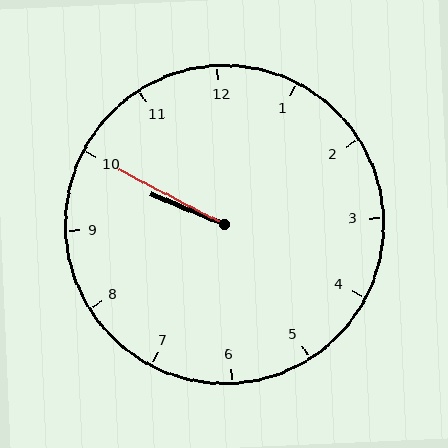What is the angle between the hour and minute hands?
Approximately 5 degrees.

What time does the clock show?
9:50.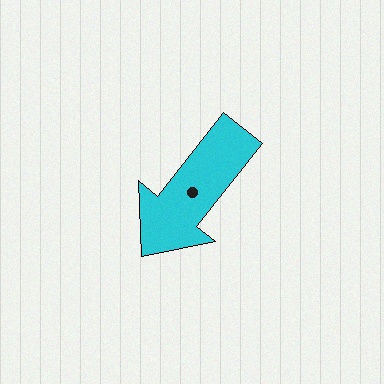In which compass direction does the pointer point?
Southwest.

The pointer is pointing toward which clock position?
Roughly 7 o'clock.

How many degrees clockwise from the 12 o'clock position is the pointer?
Approximately 218 degrees.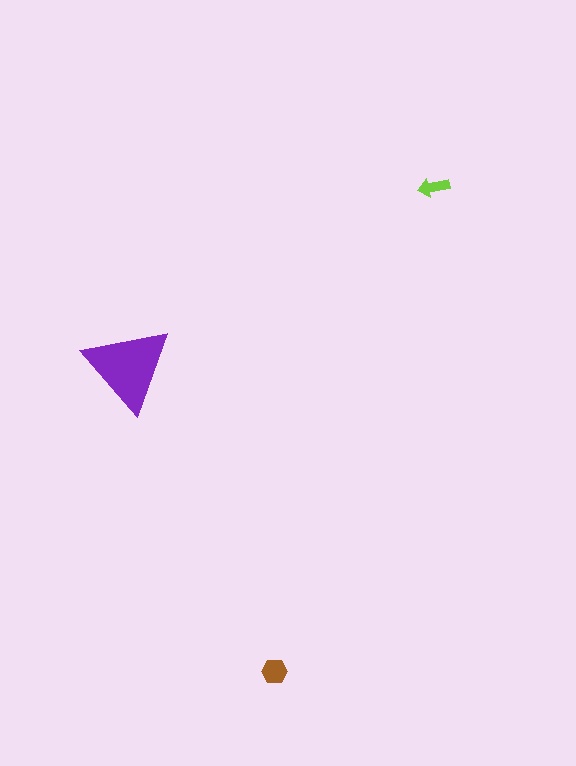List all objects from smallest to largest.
The lime arrow, the brown hexagon, the purple triangle.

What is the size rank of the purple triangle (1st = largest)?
1st.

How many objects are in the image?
There are 3 objects in the image.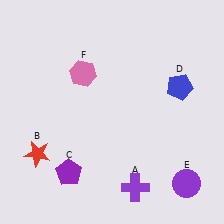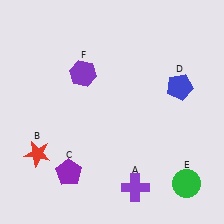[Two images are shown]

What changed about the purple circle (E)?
In Image 1, E is purple. In Image 2, it changed to green.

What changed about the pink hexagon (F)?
In Image 1, F is pink. In Image 2, it changed to purple.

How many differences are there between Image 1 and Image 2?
There are 2 differences between the two images.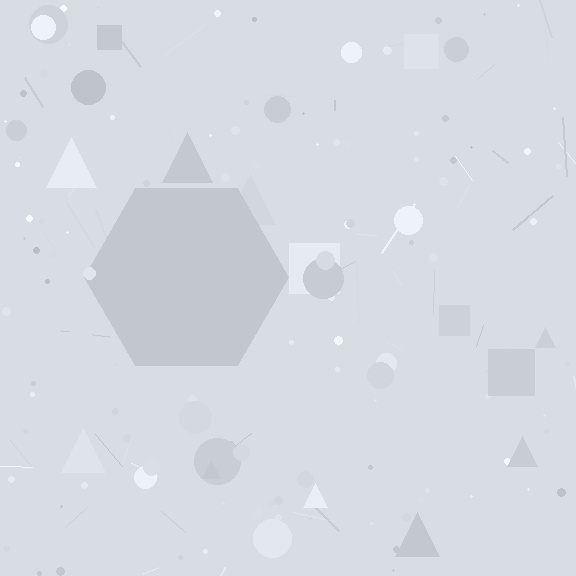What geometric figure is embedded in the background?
A hexagon is embedded in the background.